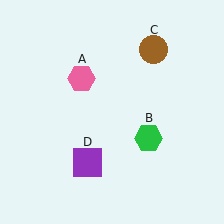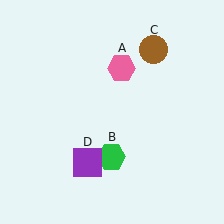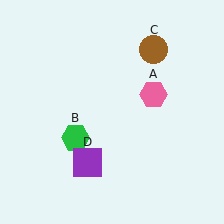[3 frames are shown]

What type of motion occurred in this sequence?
The pink hexagon (object A), green hexagon (object B) rotated clockwise around the center of the scene.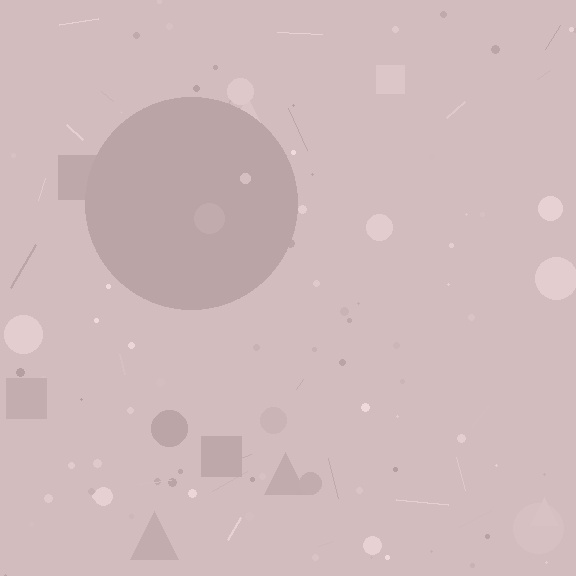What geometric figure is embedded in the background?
A circle is embedded in the background.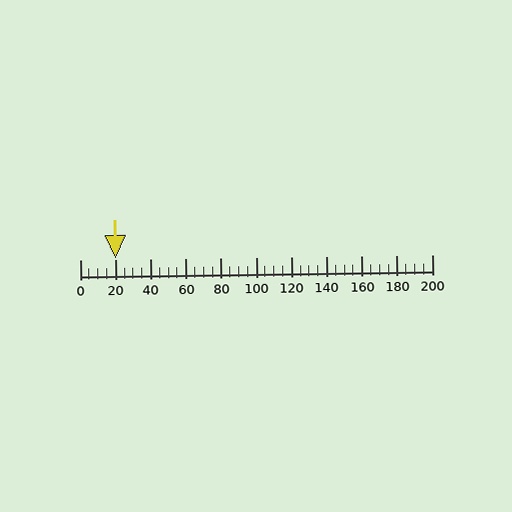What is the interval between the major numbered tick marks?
The major tick marks are spaced 20 units apart.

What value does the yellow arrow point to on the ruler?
The yellow arrow points to approximately 20.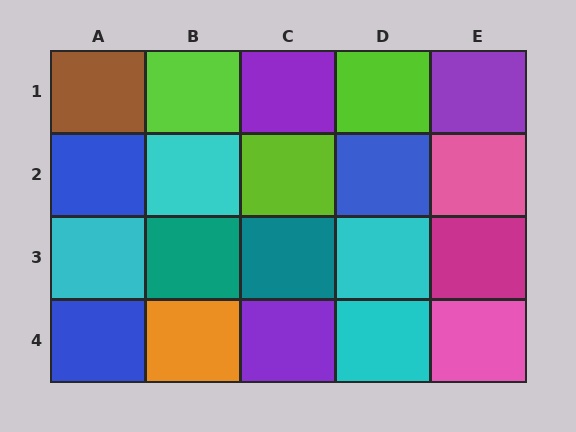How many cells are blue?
3 cells are blue.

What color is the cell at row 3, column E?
Magenta.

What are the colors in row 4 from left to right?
Blue, orange, purple, cyan, pink.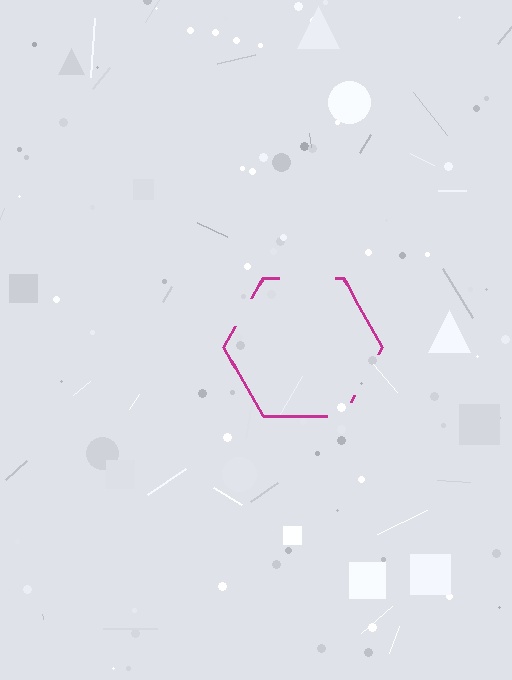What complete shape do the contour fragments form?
The contour fragments form a hexagon.